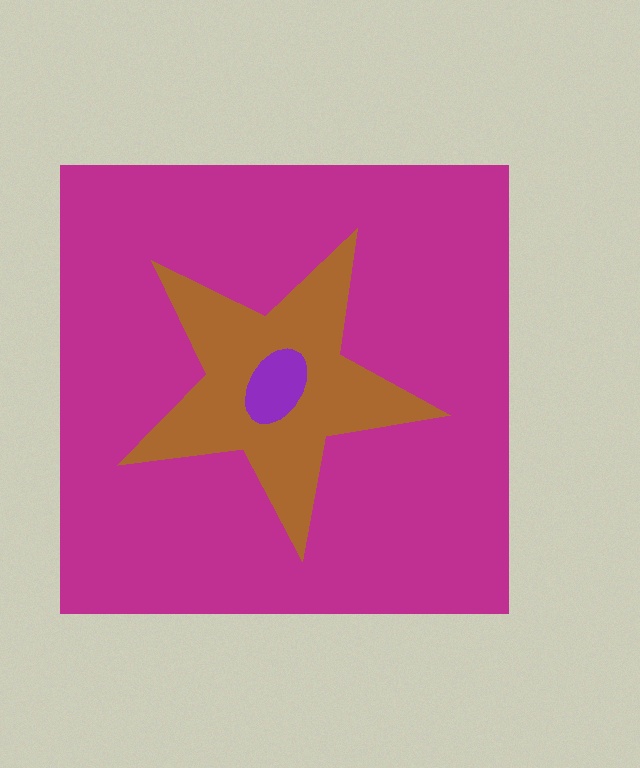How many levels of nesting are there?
3.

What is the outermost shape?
The magenta square.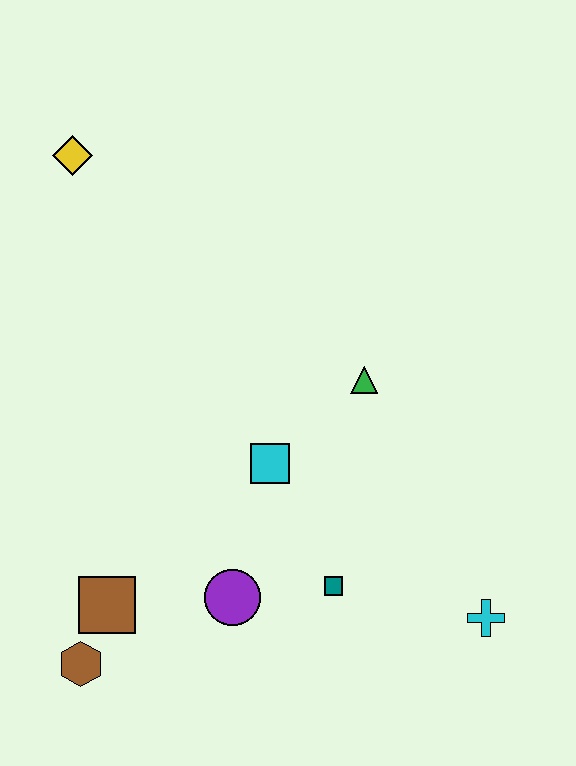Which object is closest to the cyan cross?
The teal square is closest to the cyan cross.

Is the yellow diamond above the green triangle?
Yes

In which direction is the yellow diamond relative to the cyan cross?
The yellow diamond is above the cyan cross.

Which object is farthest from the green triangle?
The brown hexagon is farthest from the green triangle.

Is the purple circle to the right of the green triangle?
No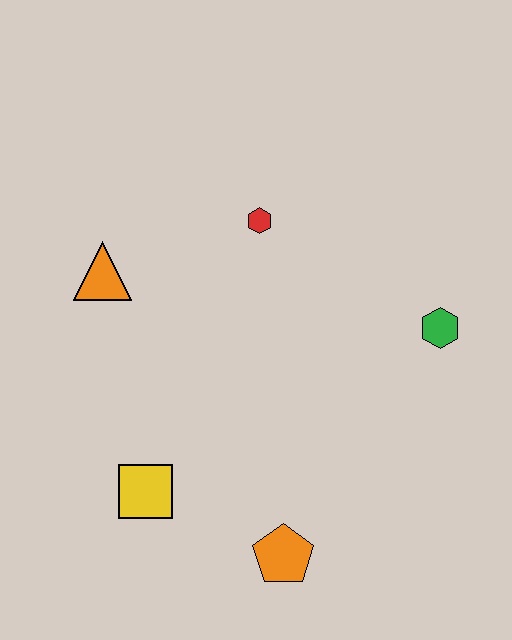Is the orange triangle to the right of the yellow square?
No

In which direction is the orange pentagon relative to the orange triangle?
The orange pentagon is below the orange triangle.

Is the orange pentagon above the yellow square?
No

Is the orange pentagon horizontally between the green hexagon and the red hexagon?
Yes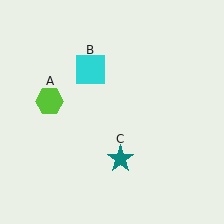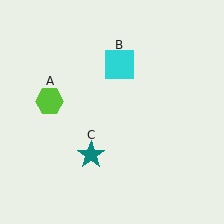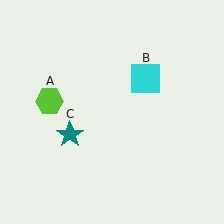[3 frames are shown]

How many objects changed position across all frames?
2 objects changed position: cyan square (object B), teal star (object C).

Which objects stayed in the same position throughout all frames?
Lime hexagon (object A) remained stationary.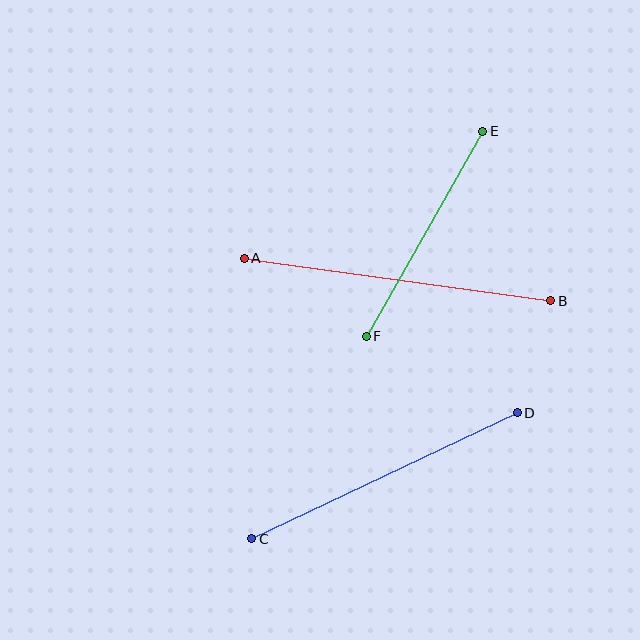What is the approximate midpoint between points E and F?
The midpoint is at approximately (425, 234) pixels.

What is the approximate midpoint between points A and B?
The midpoint is at approximately (398, 279) pixels.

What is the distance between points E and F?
The distance is approximately 236 pixels.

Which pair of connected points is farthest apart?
Points A and B are farthest apart.